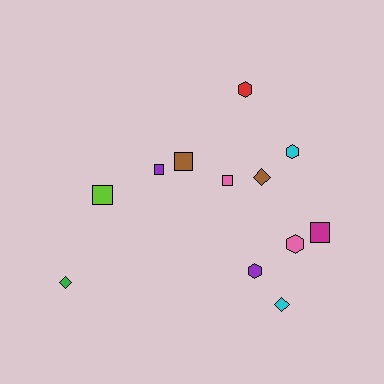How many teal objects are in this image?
There are no teal objects.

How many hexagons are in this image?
There are 4 hexagons.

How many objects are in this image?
There are 12 objects.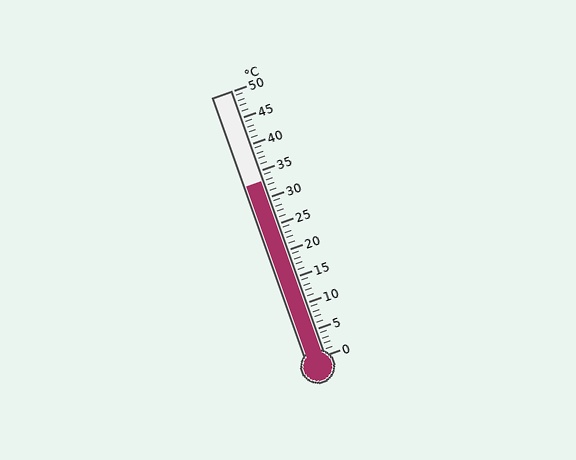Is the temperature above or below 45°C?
The temperature is below 45°C.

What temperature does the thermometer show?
The thermometer shows approximately 33°C.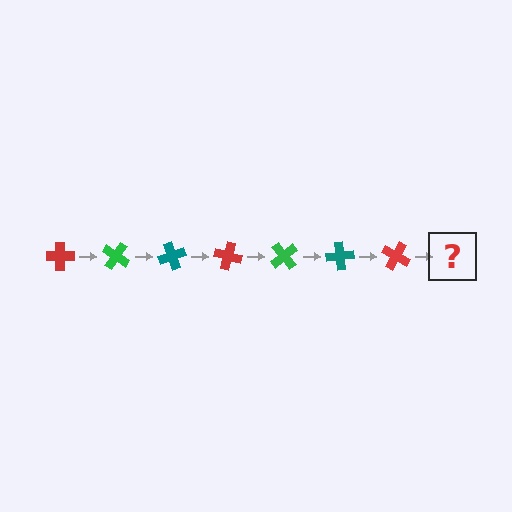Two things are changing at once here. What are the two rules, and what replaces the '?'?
The two rules are that it rotates 35 degrees each step and the color cycles through red, green, and teal. The '?' should be a green cross, rotated 245 degrees from the start.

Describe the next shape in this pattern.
It should be a green cross, rotated 245 degrees from the start.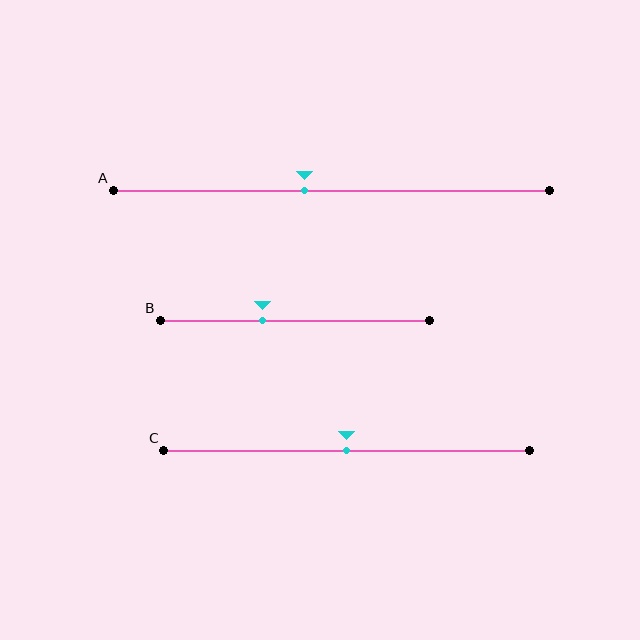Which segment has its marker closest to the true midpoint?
Segment C has its marker closest to the true midpoint.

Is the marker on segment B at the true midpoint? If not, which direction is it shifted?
No, the marker on segment B is shifted to the left by about 12% of the segment length.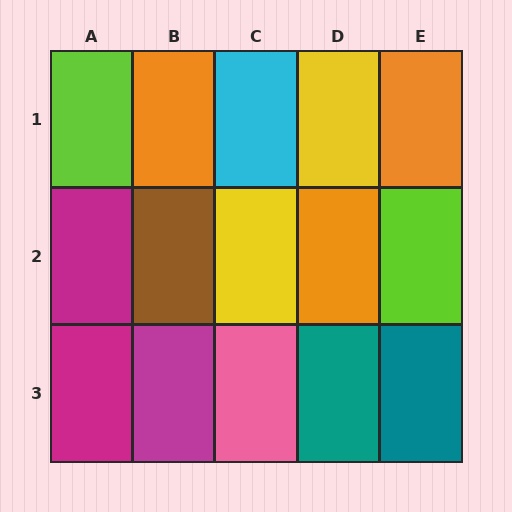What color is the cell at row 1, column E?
Orange.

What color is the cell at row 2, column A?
Magenta.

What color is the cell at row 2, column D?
Orange.